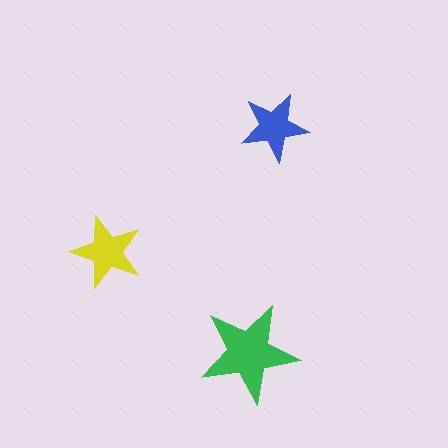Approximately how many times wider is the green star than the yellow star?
About 1.5 times wider.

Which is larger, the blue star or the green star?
The green one.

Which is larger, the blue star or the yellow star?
The yellow one.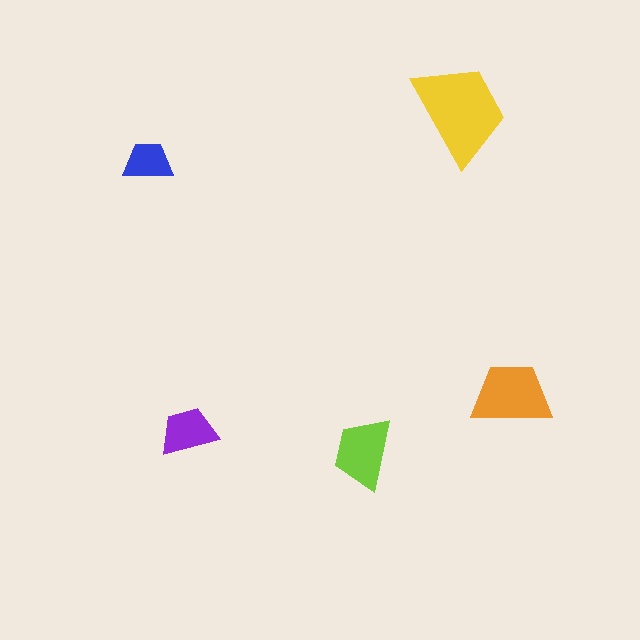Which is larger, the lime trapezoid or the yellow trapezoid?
The yellow one.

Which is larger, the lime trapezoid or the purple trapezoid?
The lime one.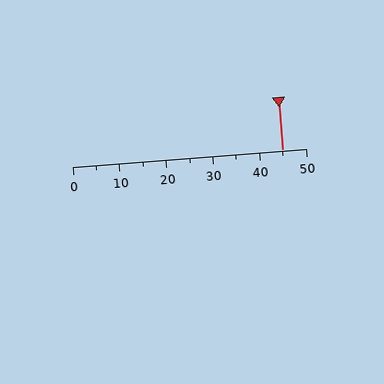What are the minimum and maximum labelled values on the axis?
The axis runs from 0 to 50.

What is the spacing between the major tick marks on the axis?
The major ticks are spaced 10 apart.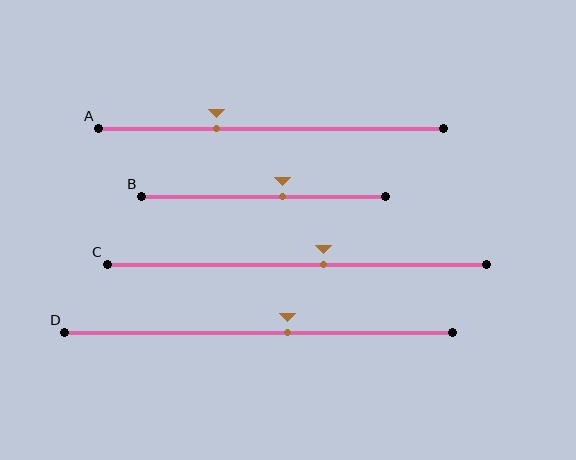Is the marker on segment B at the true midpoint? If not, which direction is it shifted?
No, the marker on segment B is shifted to the right by about 8% of the segment length.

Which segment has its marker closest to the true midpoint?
Segment C has its marker closest to the true midpoint.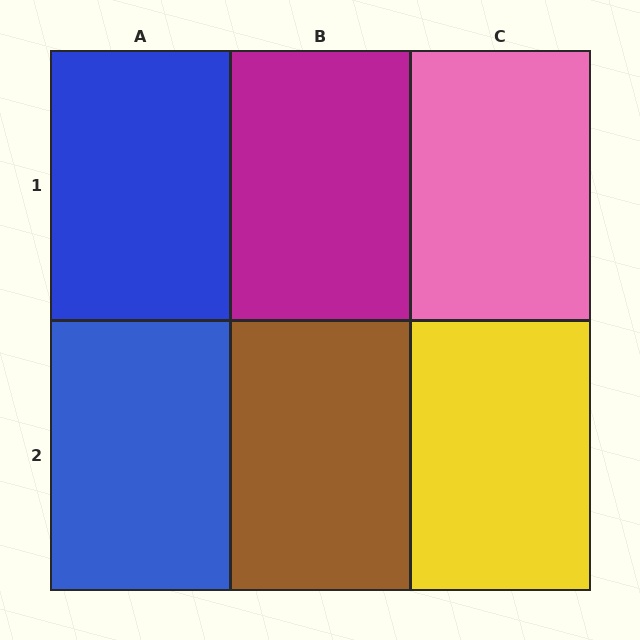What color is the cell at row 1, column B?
Magenta.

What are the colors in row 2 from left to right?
Blue, brown, yellow.